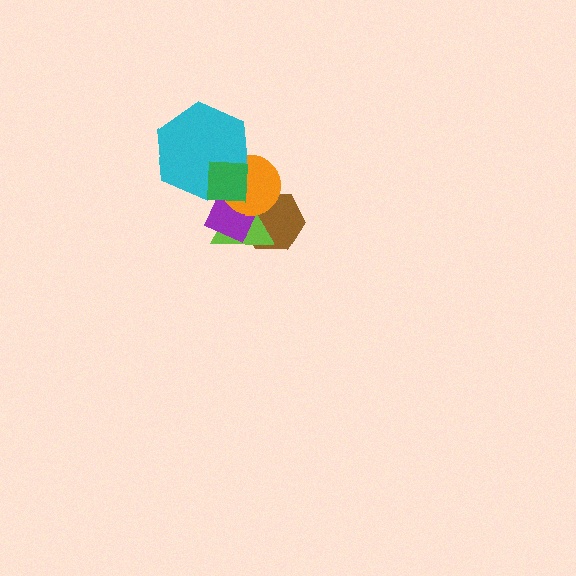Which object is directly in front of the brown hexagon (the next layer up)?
The lime triangle is directly in front of the brown hexagon.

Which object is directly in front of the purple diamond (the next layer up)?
The orange circle is directly in front of the purple diamond.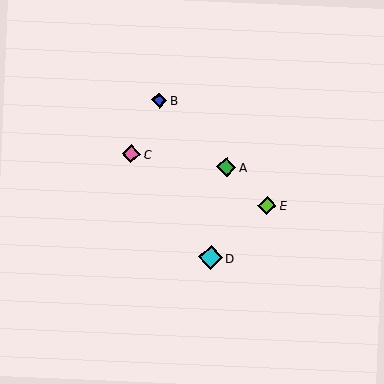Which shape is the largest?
The cyan diamond (labeled D) is the largest.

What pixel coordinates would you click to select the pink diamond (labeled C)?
Click at (131, 154) to select the pink diamond C.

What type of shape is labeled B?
Shape B is a blue diamond.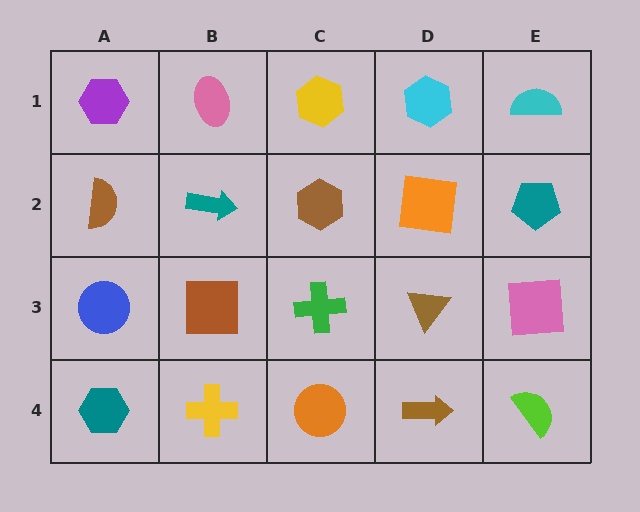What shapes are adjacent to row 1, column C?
A brown hexagon (row 2, column C), a pink ellipse (row 1, column B), a cyan hexagon (row 1, column D).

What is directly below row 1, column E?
A teal pentagon.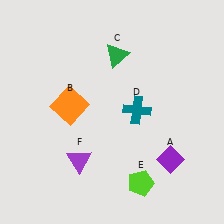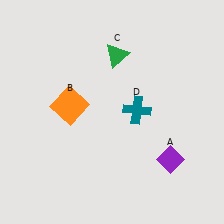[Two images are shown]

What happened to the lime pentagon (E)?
The lime pentagon (E) was removed in Image 2. It was in the bottom-right area of Image 1.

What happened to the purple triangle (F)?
The purple triangle (F) was removed in Image 2. It was in the bottom-left area of Image 1.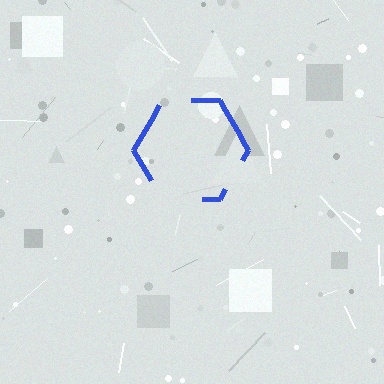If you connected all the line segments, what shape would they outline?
They would outline a hexagon.